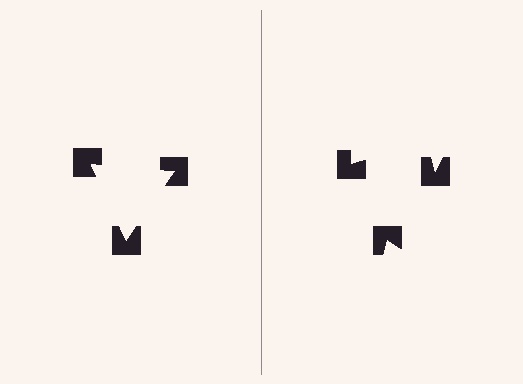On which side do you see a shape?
An illusory triangle appears on the left side. On the right side the wedge cuts are rotated, so no coherent shape forms.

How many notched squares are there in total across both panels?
6 — 3 on each side.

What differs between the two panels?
The notched squares are positioned identically on both sides; only the wedge orientations differ. On the left they align to a triangle; on the right they are misaligned.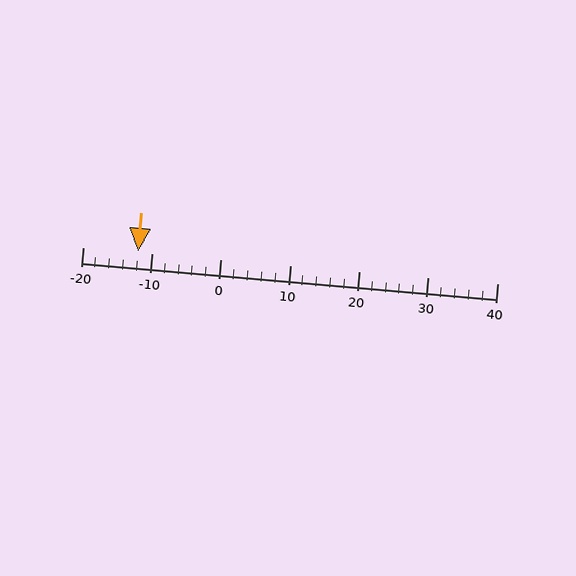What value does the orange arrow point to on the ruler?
The orange arrow points to approximately -12.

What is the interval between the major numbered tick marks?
The major tick marks are spaced 10 units apart.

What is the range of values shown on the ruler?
The ruler shows values from -20 to 40.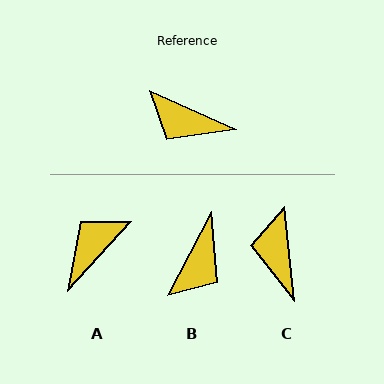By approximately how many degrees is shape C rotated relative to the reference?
Approximately 60 degrees clockwise.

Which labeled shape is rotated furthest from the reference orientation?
A, about 109 degrees away.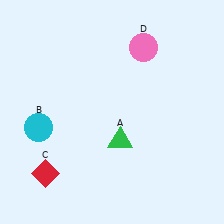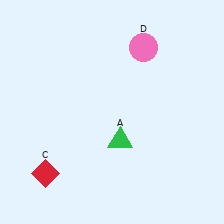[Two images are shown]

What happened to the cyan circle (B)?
The cyan circle (B) was removed in Image 2. It was in the bottom-left area of Image 1.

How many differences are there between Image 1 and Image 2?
There is 1 difference between the two images.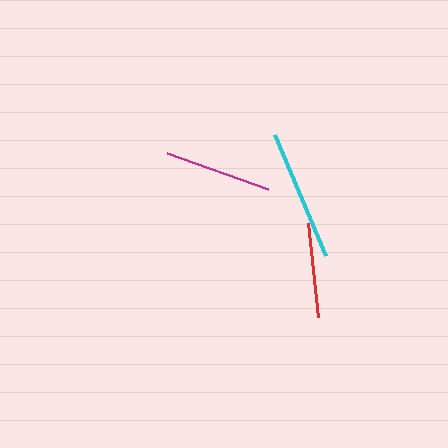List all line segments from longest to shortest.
From longest to shortest: cyan, magenta, red.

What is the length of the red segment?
The red segment is approximately 94 pixels long.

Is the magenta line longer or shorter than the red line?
The magenta line is longer than the red line.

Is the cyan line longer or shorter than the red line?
The cyan line is longer than the red line.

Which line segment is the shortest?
The red line is the shortest at approximately 94 pixels.